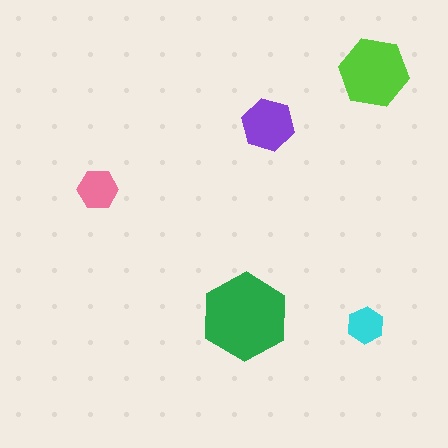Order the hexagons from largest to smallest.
the green one, the lime one, the purple one, the pink one, the cyan one.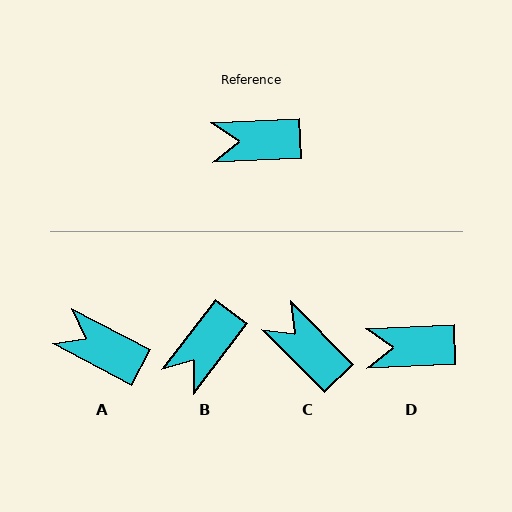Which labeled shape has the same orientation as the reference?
D.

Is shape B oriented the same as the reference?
No, it is off by about 50 degrees.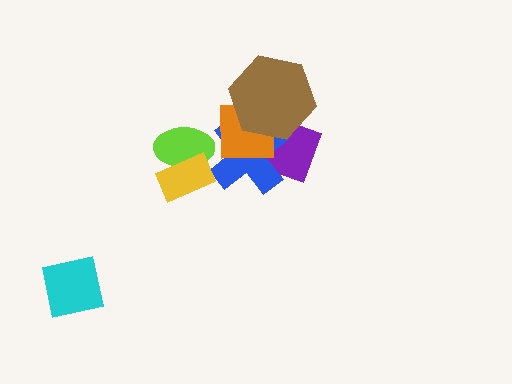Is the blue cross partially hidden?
Yes, it is partially covered by another shape.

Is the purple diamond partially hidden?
Yes, it is partially covered by another shape.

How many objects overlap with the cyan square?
0 objects overlap with the cyan square.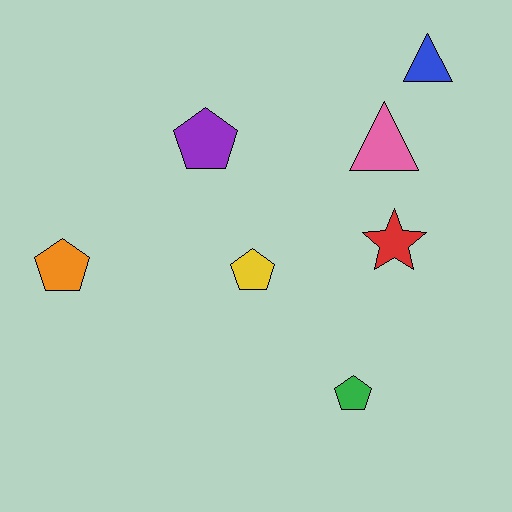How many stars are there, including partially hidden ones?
There is 1 star.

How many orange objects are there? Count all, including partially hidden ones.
There is 1 orange object.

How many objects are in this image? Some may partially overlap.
There are 7 objects.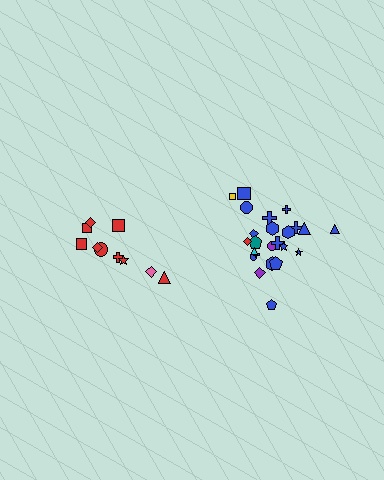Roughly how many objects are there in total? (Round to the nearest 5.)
Roughly 35 objects in total.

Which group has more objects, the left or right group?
The right group.